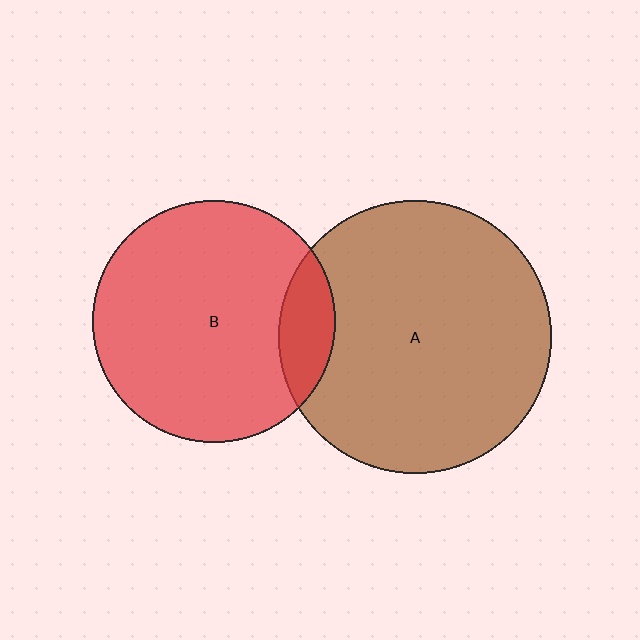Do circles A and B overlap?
Yes.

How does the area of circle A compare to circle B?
Approximately 1.3 times.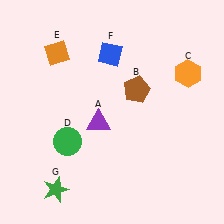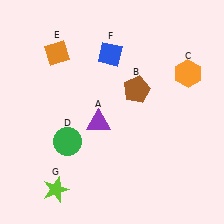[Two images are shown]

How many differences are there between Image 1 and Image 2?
There is 1 difference between the two images.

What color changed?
The star (G) changed from green in Image 1 to lime in Image 2.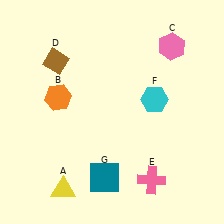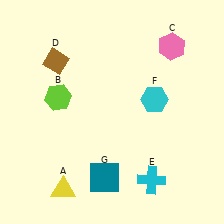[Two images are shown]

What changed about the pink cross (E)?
In Image 1, E is pink. In Image 2, it changed to cyan.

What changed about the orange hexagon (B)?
In Image 1, B is orange. In Image 2, it changed to lime.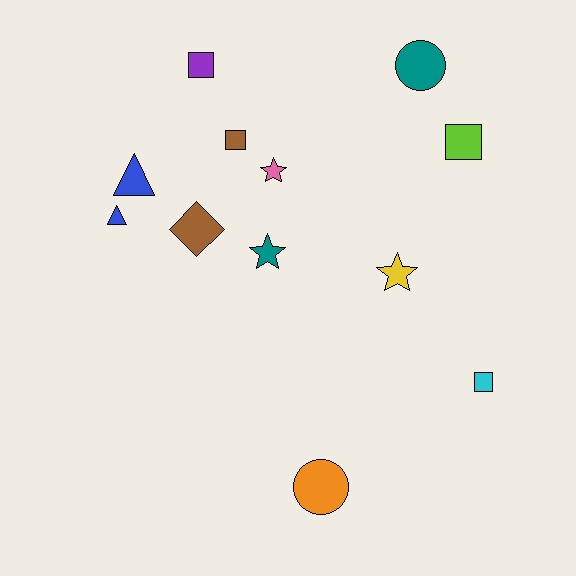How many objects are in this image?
There are 12 objects.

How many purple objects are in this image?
There is 1 purple object.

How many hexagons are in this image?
There are no hexagons.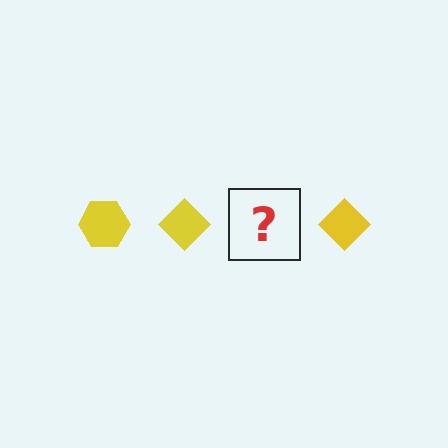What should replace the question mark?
The question mark should be replaced with a yellow hexagon.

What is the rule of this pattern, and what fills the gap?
The rule is that the pattern cycles through hexagon, diamond shapes in yellow. The gap should be filled with a yellow hexagon.